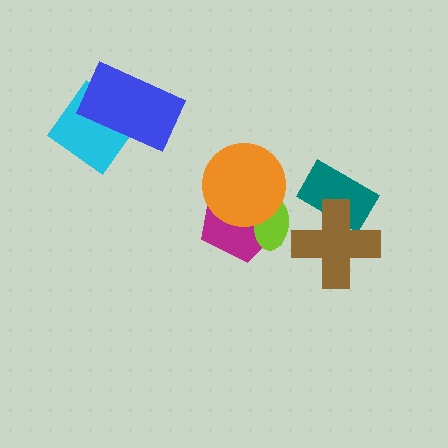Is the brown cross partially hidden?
No, no other shape covers it.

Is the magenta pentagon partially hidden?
Yes, it is partially covered by another shape.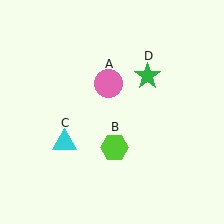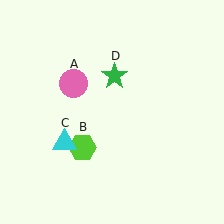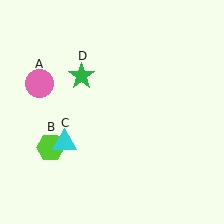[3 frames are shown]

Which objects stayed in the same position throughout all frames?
Cyan triangle (object C) remained stationary.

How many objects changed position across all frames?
3 objects changed position: pink circle (object A), lime hexagon (object B), green star (object D).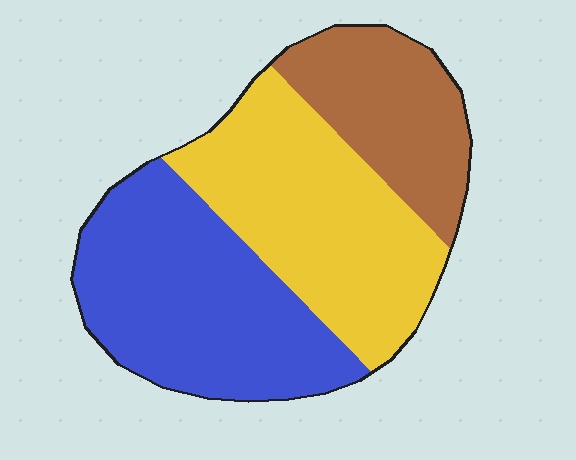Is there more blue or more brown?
Blue.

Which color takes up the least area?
Brown, at roughly 20%.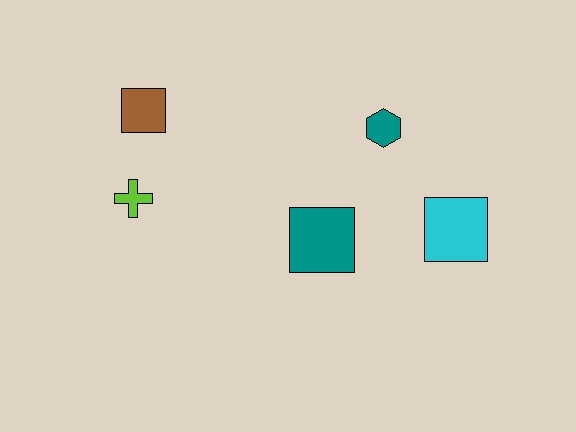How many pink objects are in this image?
There are no pink objects.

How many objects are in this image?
There are 5 objects.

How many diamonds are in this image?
There are no diamonds.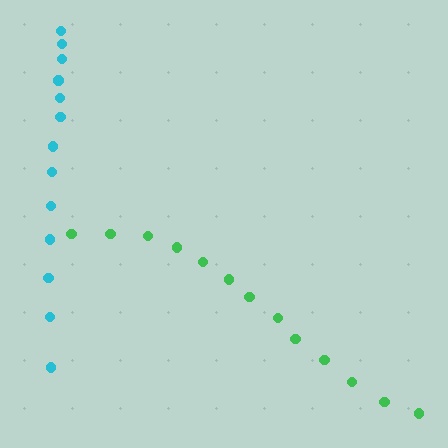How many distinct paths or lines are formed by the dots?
There are 2 distinct paths.